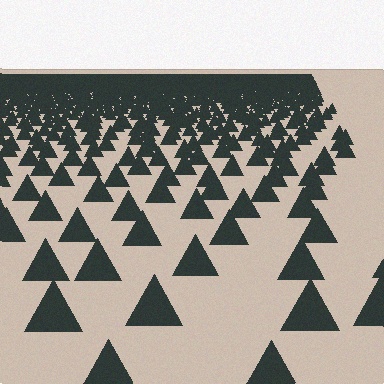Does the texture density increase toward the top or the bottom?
Density increases toward the top.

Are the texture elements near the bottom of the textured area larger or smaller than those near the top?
Larger. Near the bottom, elements are closer to the viewer and appear at a bigger on-screen size.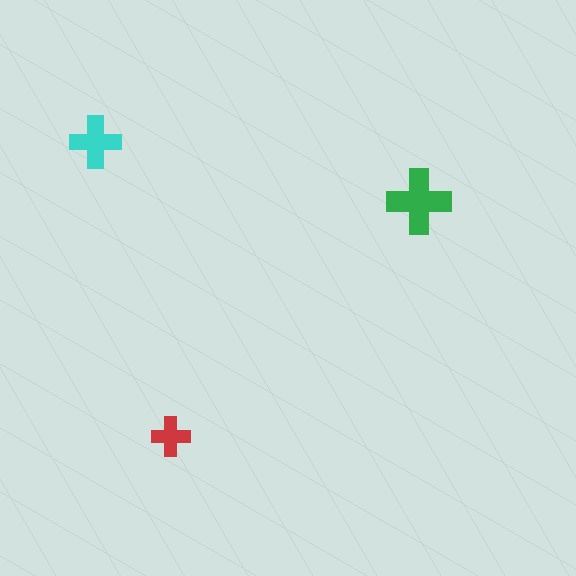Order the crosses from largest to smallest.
the green one, the cyan one, the red one.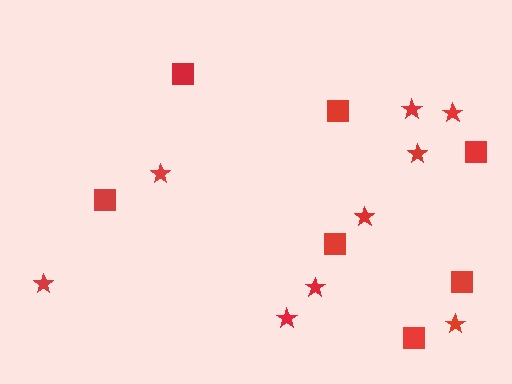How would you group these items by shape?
There are 2 groups: one group of stars (9) and one group of squares (7).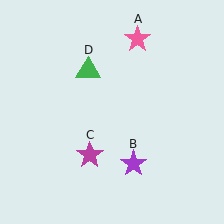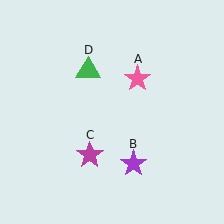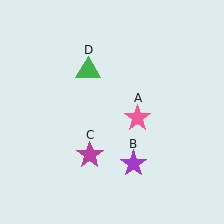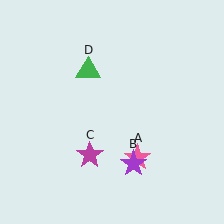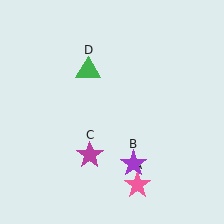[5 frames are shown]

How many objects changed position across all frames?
1 object changed position: pink star (object A).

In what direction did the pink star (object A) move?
The pink star (object A) moved down.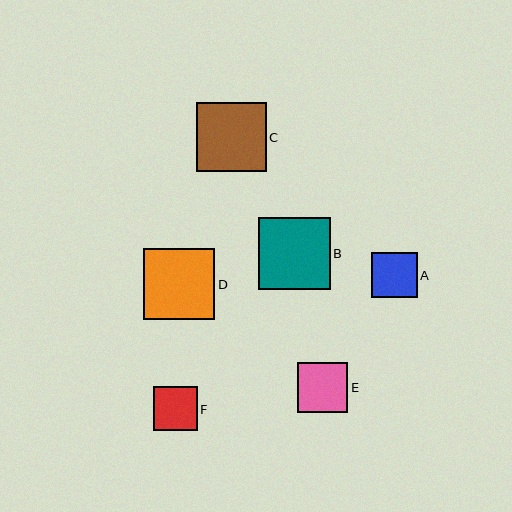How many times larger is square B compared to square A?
Square B is approximately 1.6 times the size of square A.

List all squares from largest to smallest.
From largest to smallest: B, D, C, E, A, F.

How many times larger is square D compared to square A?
Square D is approximately 1.6 times the size of square A.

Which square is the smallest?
Square F is the smallest with a size of approximately 44 pixels.